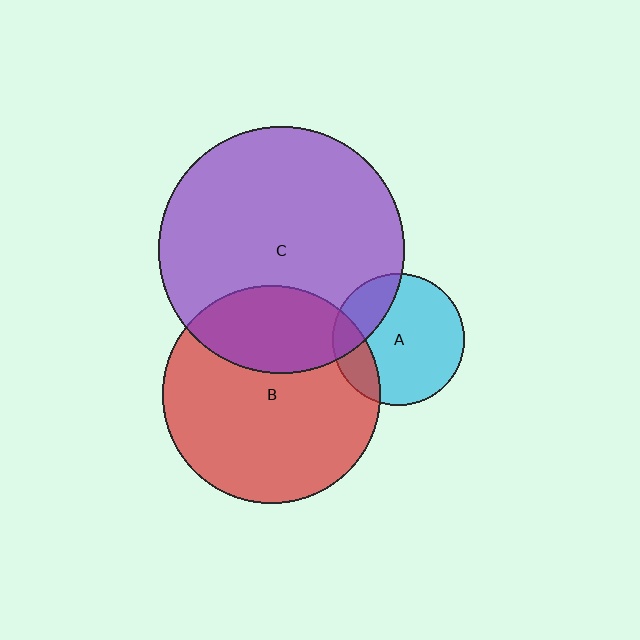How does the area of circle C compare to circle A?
Approximately 3.5 times.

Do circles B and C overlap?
Yes.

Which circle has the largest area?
Circle C (purple).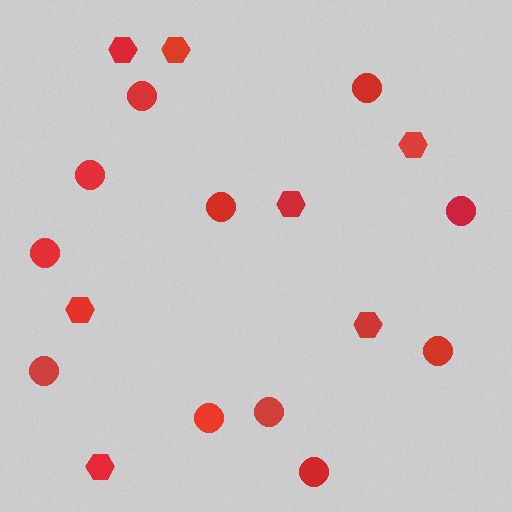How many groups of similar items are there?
There are 2 groups: one group of hexagons (7) and one group of circles (11).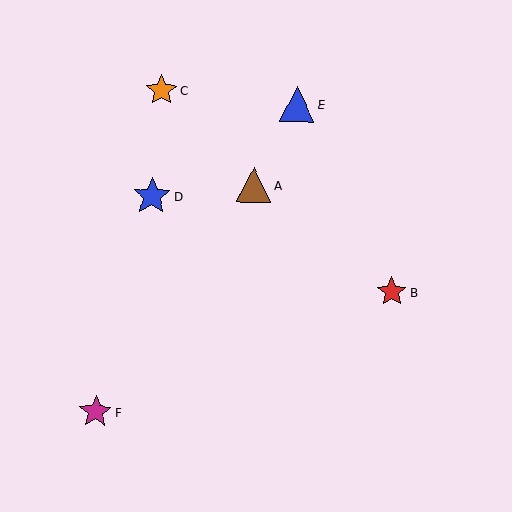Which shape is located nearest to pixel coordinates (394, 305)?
The red star (labeled B) at (392, 292) is nearest to that location.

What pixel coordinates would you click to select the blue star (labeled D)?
Click at (152, 196) to select the blue star D.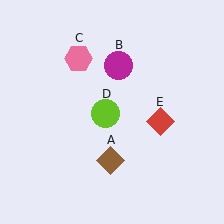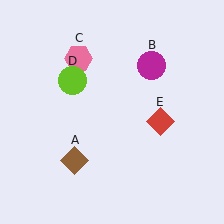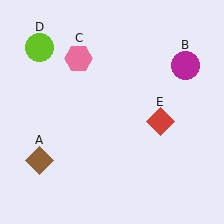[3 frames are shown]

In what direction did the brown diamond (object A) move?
The brown diamond (object A) moved left.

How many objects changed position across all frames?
3 objects changed position: brown diamond (object A), magenta circle (object B), lime circle (object D).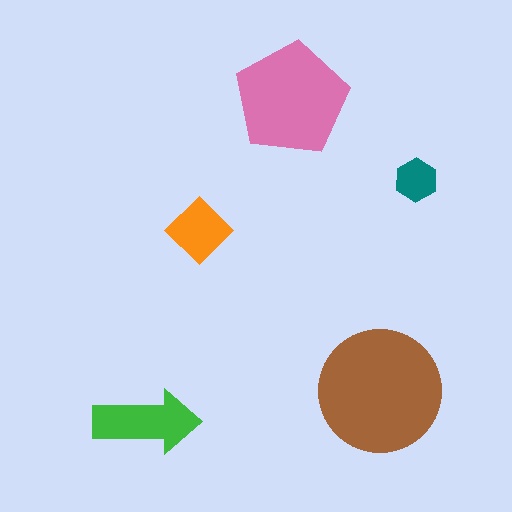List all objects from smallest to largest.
The teal hexagon, the orange diamond, the green arrow, the pink pentagon, the brown circle.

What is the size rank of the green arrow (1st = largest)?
3rd.